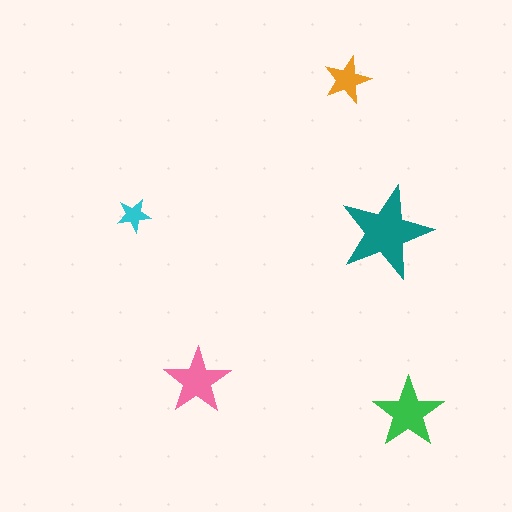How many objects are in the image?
There are 5 objects in the image.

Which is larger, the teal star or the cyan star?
The teal one.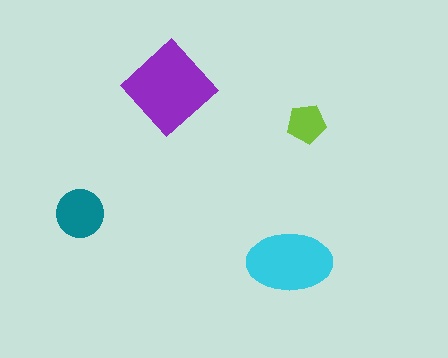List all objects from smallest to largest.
The lime pentagon, the teal circle, the cyan ellipse, the purple diamond.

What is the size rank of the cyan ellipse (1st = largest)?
2nd.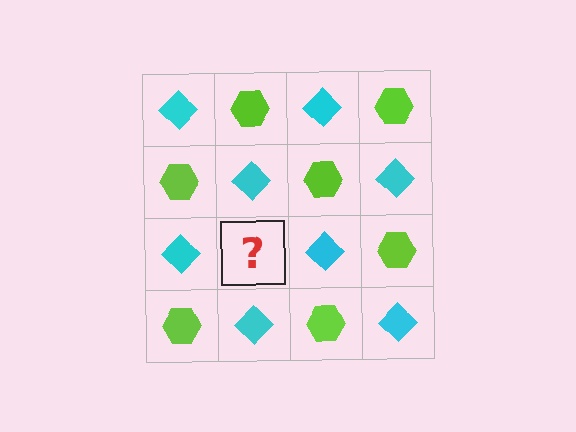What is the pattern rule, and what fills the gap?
The rule is that it alternates cyan diamond and lime hexagon in a checkerboard pattern. The gap should be filled with a lime hexagon.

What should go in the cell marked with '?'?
The missing cell should contain a lime hexagon.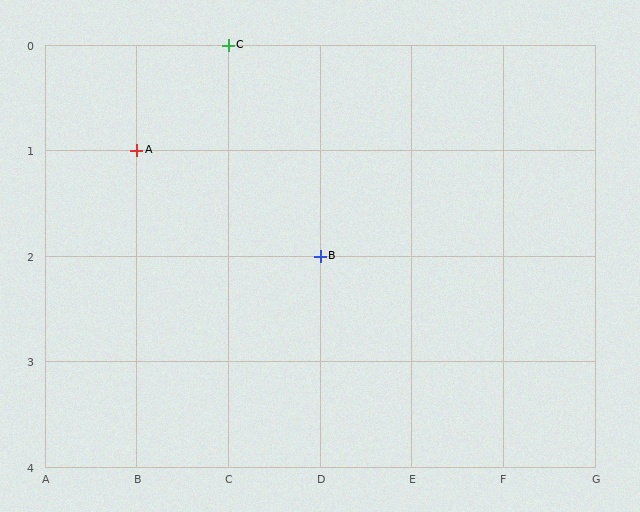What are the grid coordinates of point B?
Point B is at grid coordinates (D, 2).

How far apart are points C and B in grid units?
Points C and B are 1 column and 2 rows apart (about 2.2 grid units diagonally).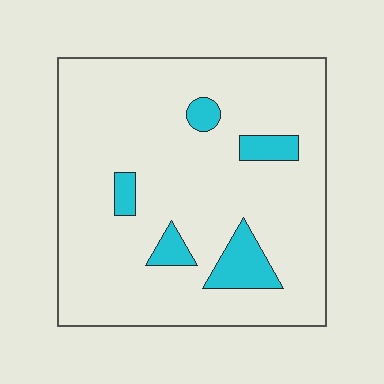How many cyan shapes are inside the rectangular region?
5.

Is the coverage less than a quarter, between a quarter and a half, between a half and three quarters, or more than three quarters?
Less than a quarter.